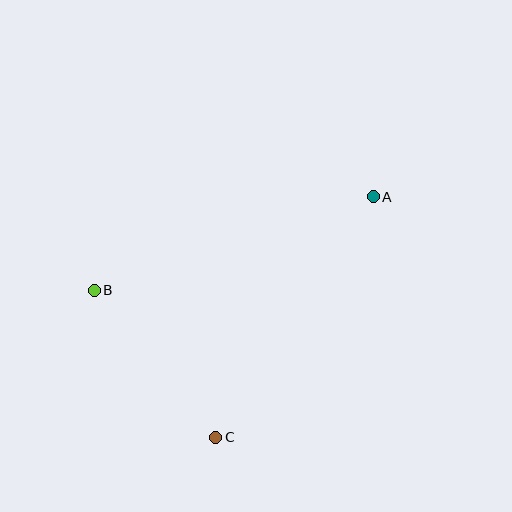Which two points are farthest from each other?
Points A and B are farthest from each other.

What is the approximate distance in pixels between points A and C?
The distance between A and C is approximately 288 pixels.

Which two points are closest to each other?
Points B and C are closest to each other.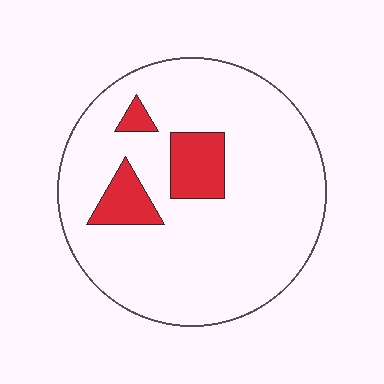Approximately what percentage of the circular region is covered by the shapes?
Approximately 15%.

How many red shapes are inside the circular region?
3.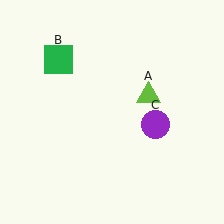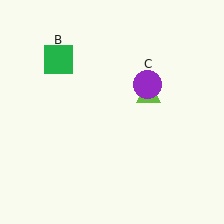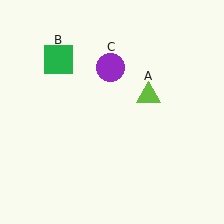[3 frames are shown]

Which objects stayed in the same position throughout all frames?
Lime triangle (object A) and green square (object B) remained stationary.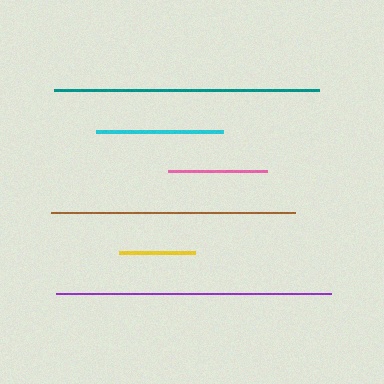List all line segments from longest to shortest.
From longest to shortest: purple, teal, brown, cyan, pink, yellow.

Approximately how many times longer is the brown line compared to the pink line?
The brown line is approximately 2.5 times the length of the pink line.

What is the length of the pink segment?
The pink segment is approximately 99 pixels long.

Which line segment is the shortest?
The yellow line is the shortest at approximately 76 pixels.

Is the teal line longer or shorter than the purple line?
The purple line is longer than the teal line.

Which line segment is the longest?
The purple line is the longest at approximately 275 pixels.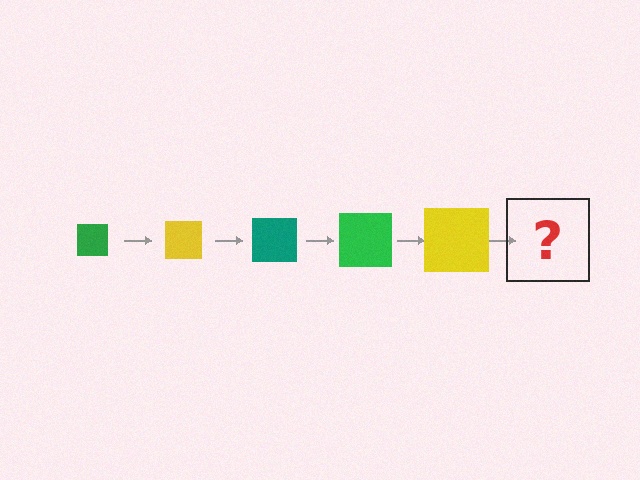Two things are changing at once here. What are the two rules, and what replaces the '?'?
The two rules are that the square grows larger each step and the color cycles through green, yellow, and teal. The '?' should be a teal square, larger than the previous one.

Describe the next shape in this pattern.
It should be a teal square, larger than the previous one.